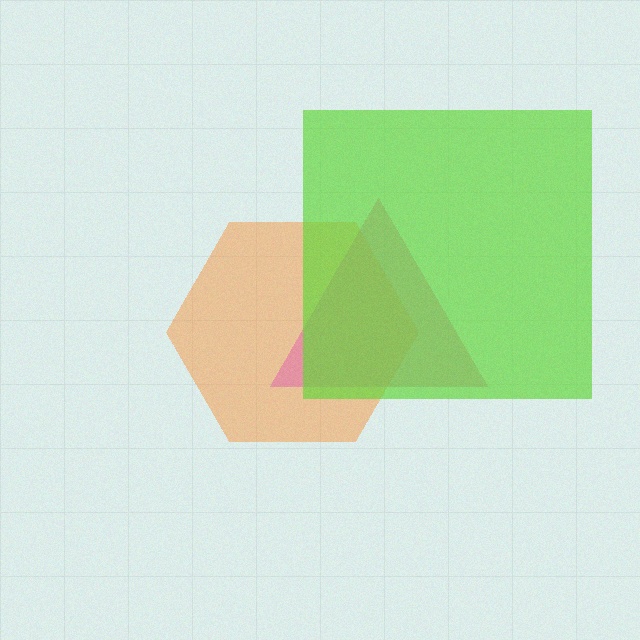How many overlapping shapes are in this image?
There are 3 overlapping shapes in the image.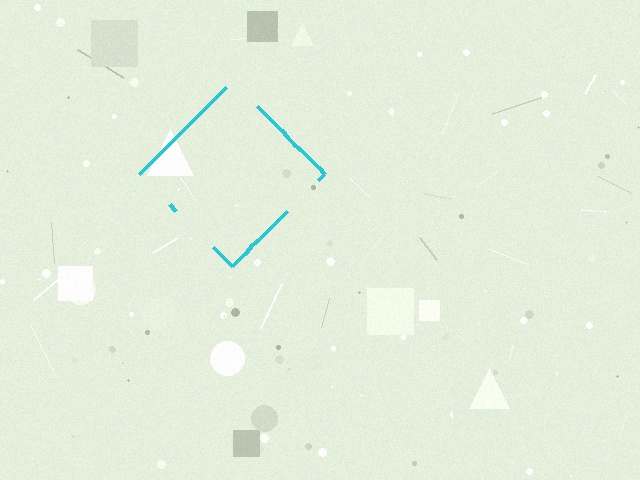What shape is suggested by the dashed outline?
The dashed outline suggests a diamond.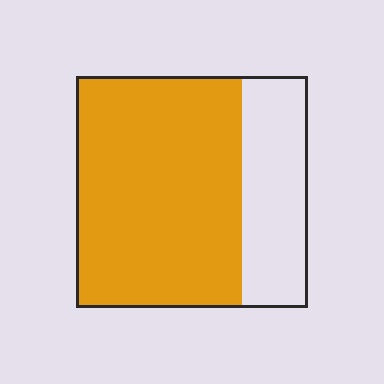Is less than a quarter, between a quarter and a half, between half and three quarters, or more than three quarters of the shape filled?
Between half and three quarters.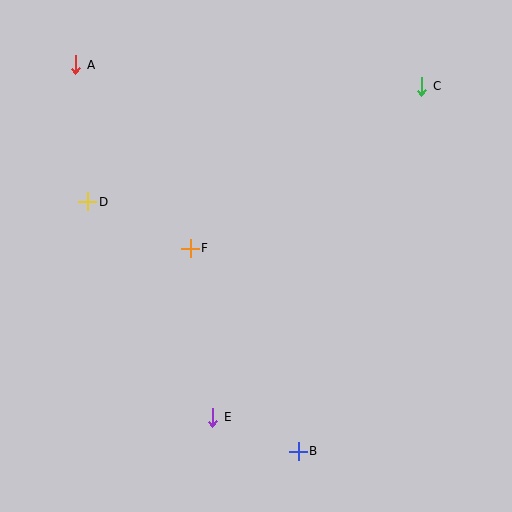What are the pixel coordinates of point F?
Point F is at (190, 248).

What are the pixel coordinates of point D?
Point D is at (88, 202).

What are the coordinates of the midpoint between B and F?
The midpoint between B and F is at (244, 350).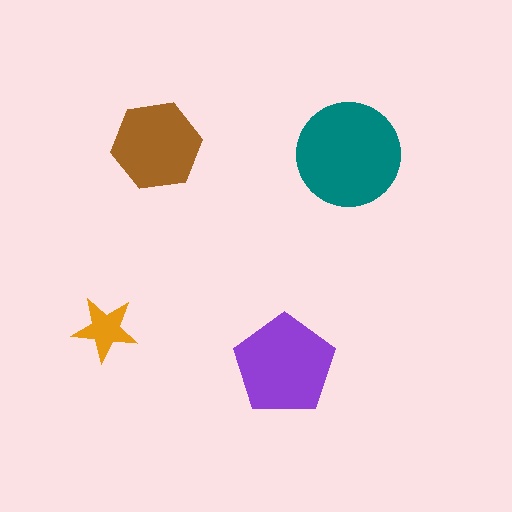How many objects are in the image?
There are 4 objects in the image.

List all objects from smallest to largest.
The orange star, the brown hexagon, the purple pentagon, the teal circle.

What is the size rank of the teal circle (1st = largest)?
1st.